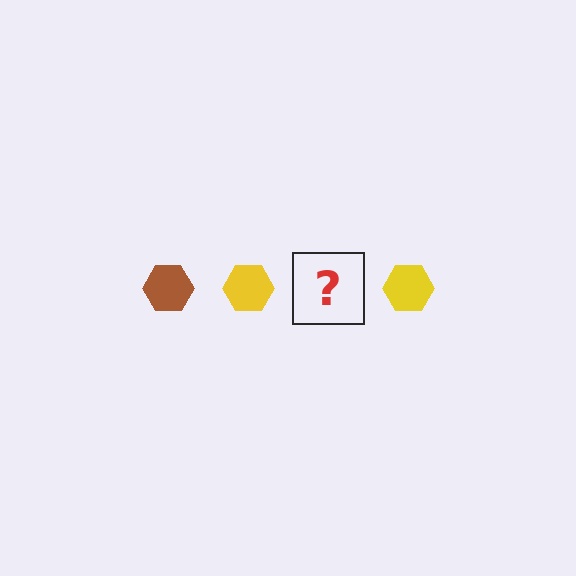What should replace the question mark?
The question mark should be replaced with a brown hexagon.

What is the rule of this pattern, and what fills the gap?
The rule is that the pattern cycles through brown, yellow hexagons. The gap should be filled with a brown hexagon.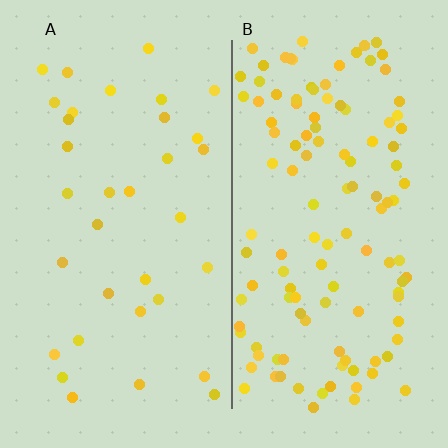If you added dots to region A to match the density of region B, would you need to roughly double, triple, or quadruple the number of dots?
Approximately quadruple.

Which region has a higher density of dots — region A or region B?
B (the right).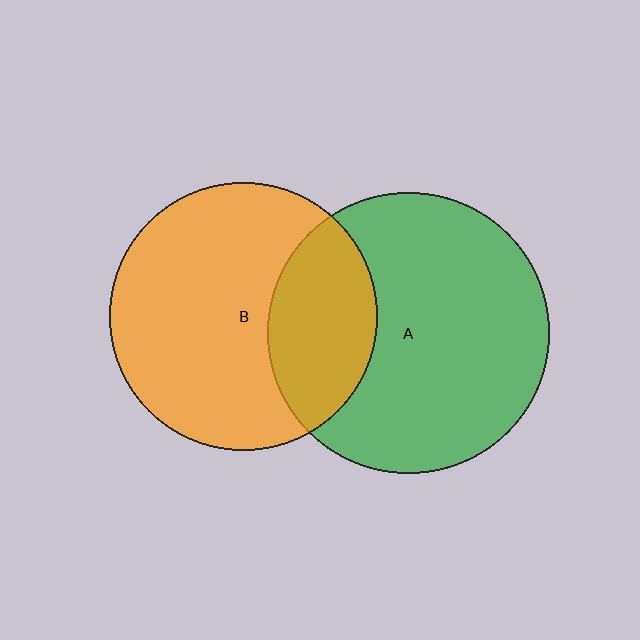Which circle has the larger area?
Circle A (green).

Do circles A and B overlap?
Yes.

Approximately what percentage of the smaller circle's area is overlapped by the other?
Approximately 30%.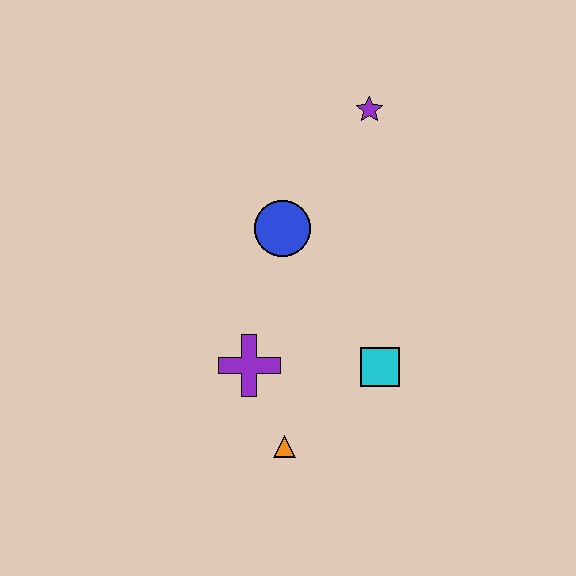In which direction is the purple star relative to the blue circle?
The purple star is above the blue circle.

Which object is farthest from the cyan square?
The purple star is farthest from the cyan square.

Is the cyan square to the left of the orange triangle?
No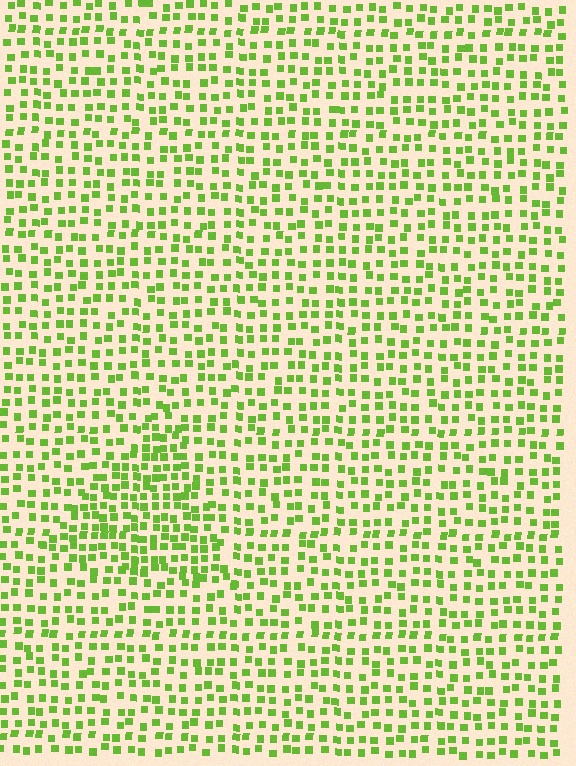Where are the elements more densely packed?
The elements are more densely packed inside the triangle boundary.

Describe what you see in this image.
The image contains small lime elements arranged at two different densities. A triangle-shaped region is visible where the elements are more densely packed than the surrounding area.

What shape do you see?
I see a triangle.